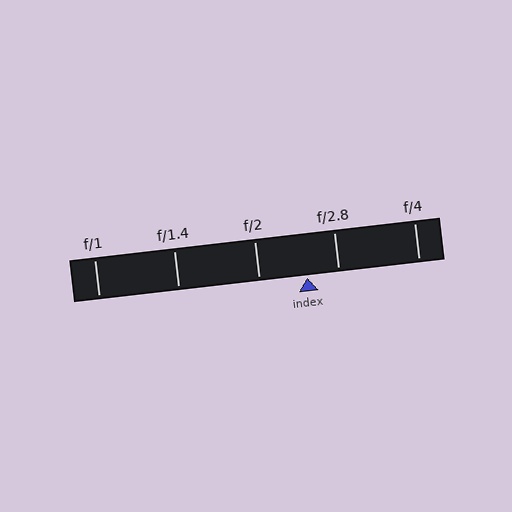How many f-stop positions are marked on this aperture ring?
There are 5 f-stop positions marked.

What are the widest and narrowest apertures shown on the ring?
The widest aperture shown is f/1 and the narrowest is f/4.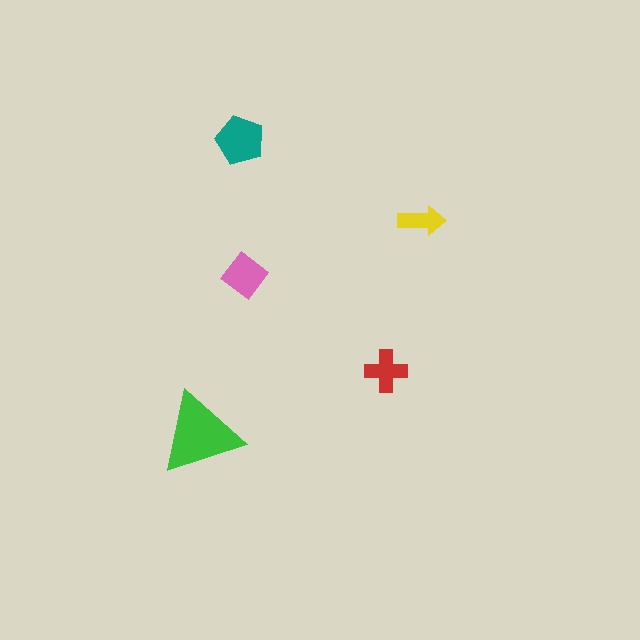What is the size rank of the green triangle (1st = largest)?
1st.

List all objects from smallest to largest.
The yellow arrow, the red cross, the pink diamond, the teal pentagon, the green triangle.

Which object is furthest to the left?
The green triangle is leftmost.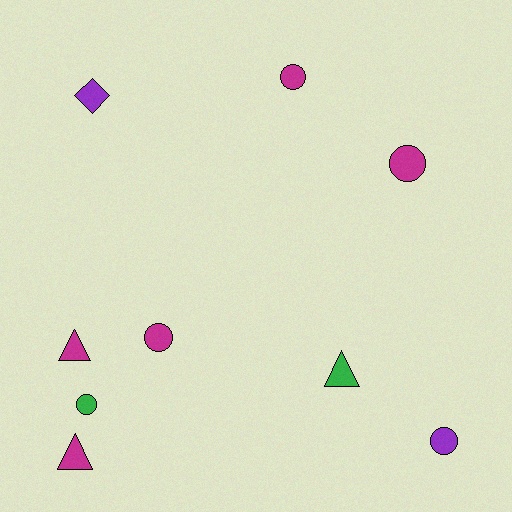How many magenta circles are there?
There are 3 magenta circles.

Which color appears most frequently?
Magenta, with 5 objects.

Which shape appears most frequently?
Circle, with 5 objects.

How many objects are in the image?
There are 9 objects.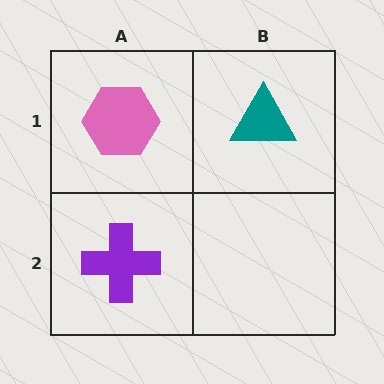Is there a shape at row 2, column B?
No, that cell is empty.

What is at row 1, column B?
A teal triangle.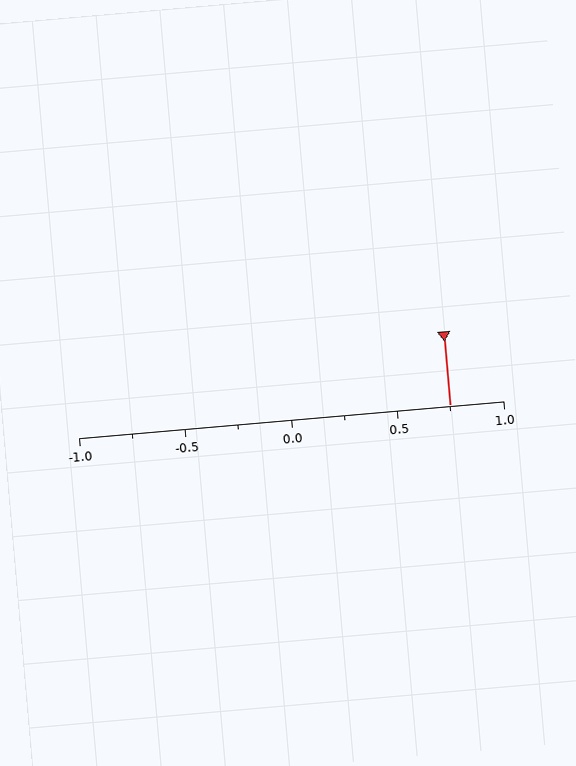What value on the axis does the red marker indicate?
The marker indicates approximately 0.75.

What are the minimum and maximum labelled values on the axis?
The axis runs from -1.0 to 1.0.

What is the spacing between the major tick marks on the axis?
The major ticks are spaced 0.5 apart.